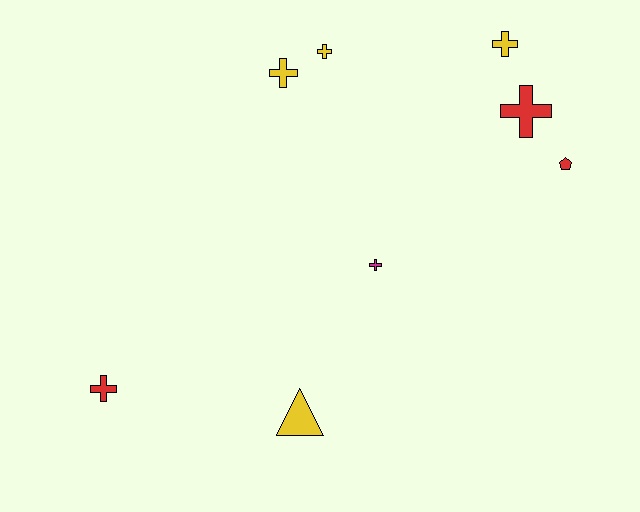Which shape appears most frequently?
Cross, with 6 objects.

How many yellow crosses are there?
There are 3 yellow crosses.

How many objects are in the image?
There are 8 objects.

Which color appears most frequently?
Yellow, with 4 objects.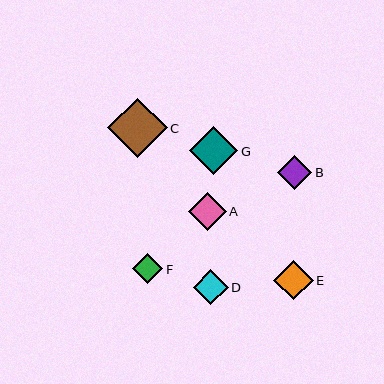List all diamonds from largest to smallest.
From largest to smallest: C, G, E, A, D, B, F.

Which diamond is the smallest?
Diamond F is the smallest with a size of approximately 31 pixels.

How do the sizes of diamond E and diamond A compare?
Diamond E and diamond A are approximately the same size.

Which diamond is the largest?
Diamond C is the largest with a size of approximately 60 pixels.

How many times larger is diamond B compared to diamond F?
Diamond B is approximately 1.1 times the size of diamond F.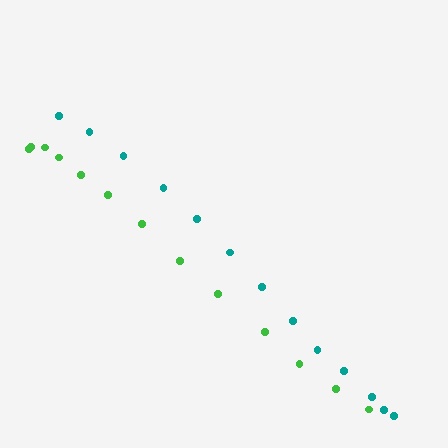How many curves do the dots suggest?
There are 2 distinct paths.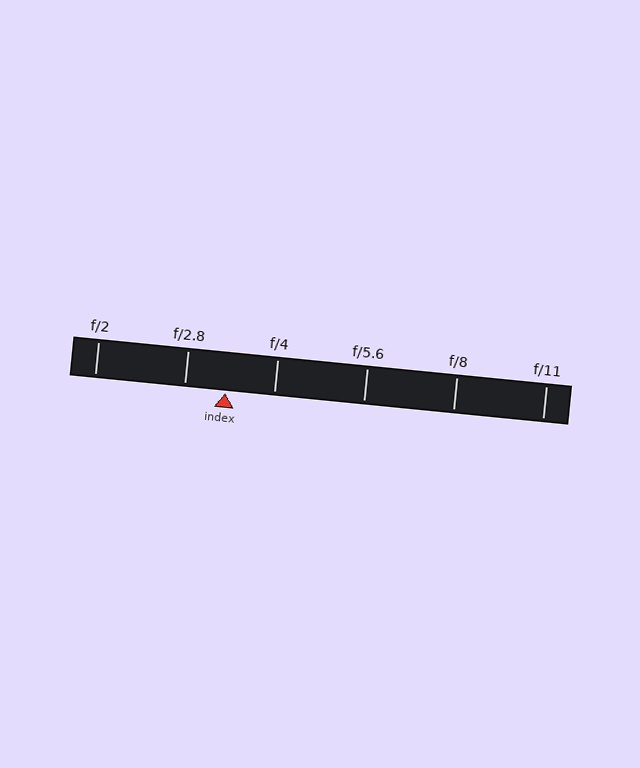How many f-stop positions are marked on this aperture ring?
There are 6 f-stop positions marked.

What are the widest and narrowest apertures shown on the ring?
The widest aperture shown is f/2 and the narrowest is f/11.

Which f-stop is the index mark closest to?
The index mark is closest to f/2.8.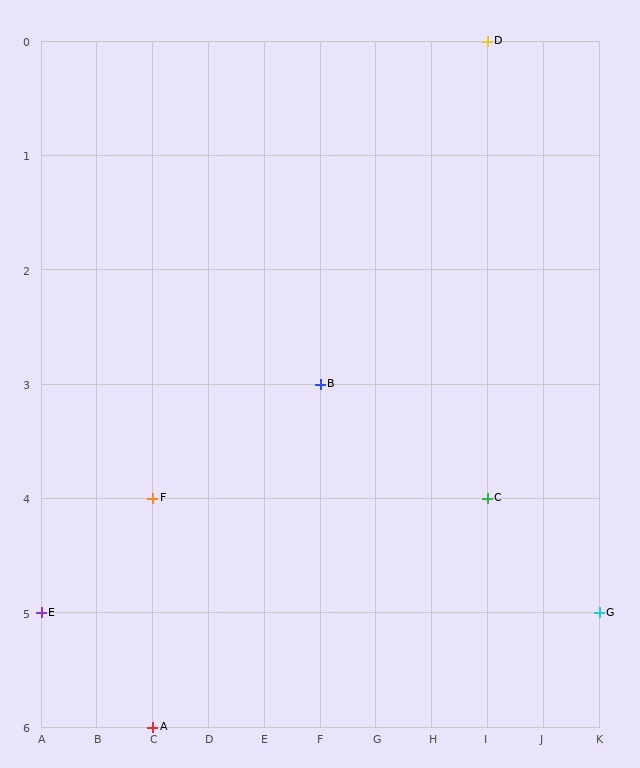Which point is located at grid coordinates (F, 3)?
Point B is at (F, 3).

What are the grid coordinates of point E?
Point E is at grid coordinates (A, 5).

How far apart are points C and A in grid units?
Points C and A are 6 columns and 2 rows apart (about 6.3 grid units diagonally).